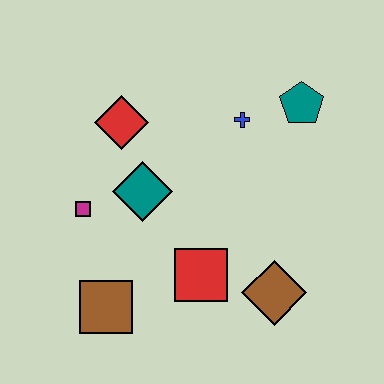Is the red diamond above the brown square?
Yes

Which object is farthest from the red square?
The teal pentagon is farthest from the red square.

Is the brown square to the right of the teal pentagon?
No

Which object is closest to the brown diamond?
The red square is closest to the brown diamond.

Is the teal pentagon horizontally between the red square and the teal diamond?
No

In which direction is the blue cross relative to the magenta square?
The blue cross is to the right of the magenta square.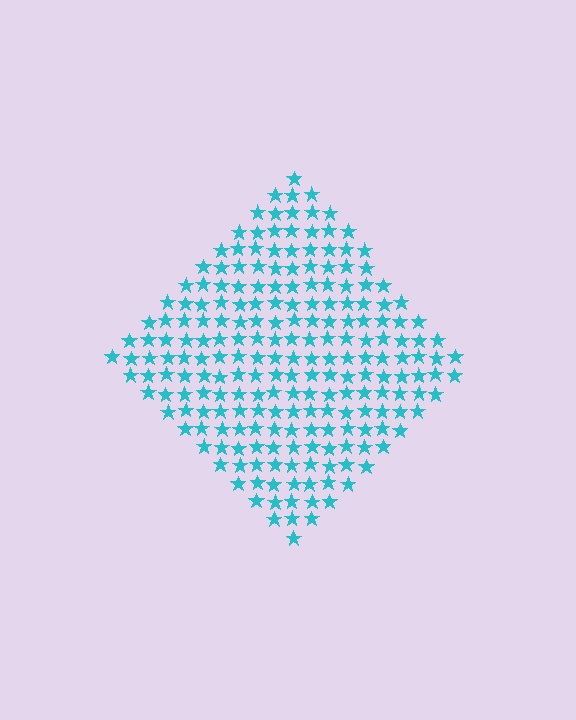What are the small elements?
The small elements are stars.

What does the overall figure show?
The overall figure shows a diamond.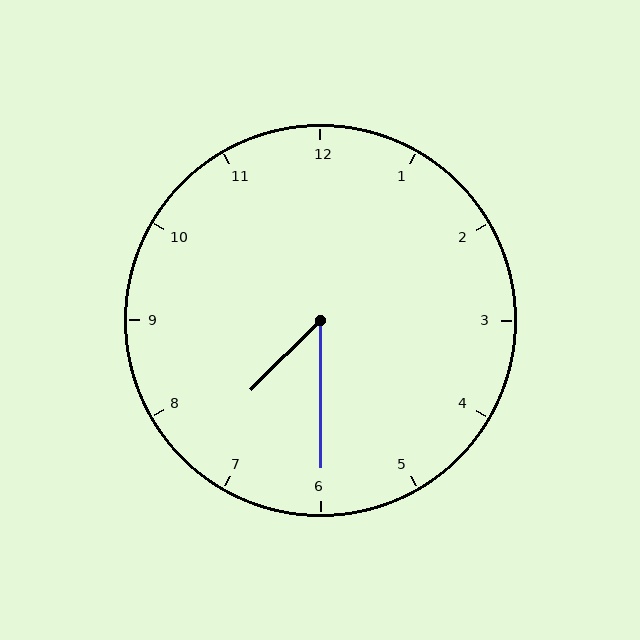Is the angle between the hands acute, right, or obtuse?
It is acute.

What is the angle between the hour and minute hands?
Approximately 45 degrees.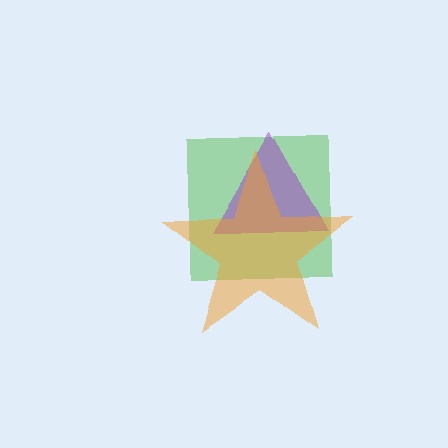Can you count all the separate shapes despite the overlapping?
Yes, there are 3 separate shapes.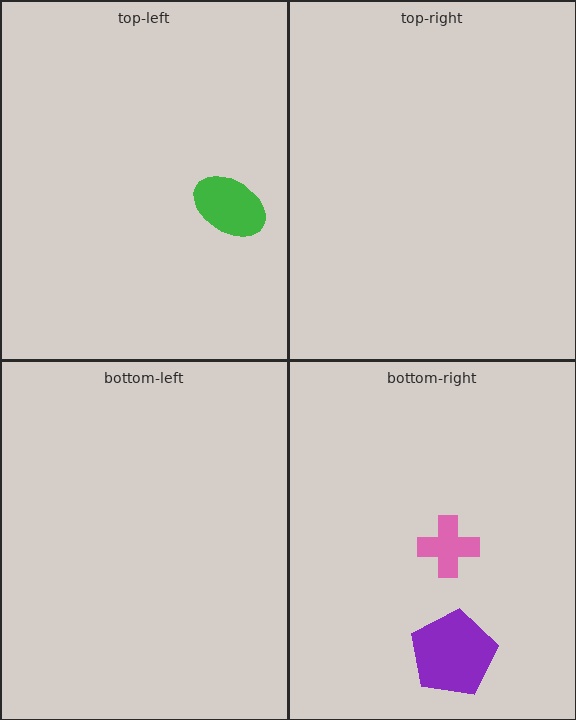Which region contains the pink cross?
The bottom-right region.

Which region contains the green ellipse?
The top-left region.